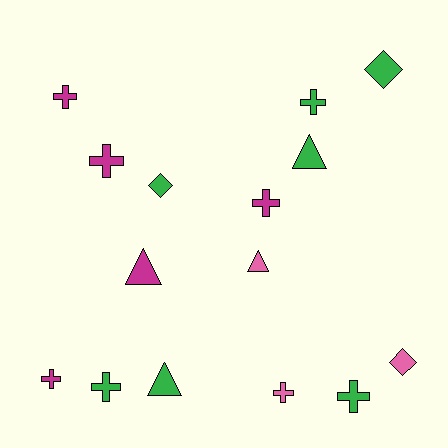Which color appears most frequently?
Green, with 7 objects.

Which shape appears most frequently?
Cross, with 8 objects.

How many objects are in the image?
There are 15 objects.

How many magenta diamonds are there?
There are no magenta diamonds.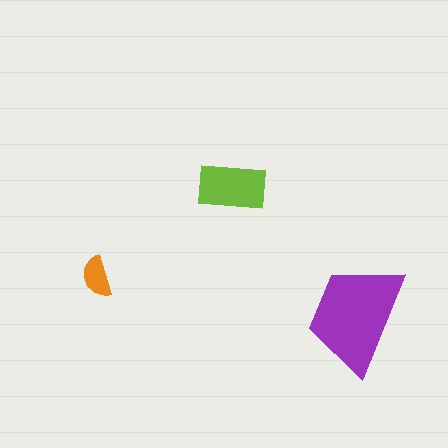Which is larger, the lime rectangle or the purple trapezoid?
The purple trapezoid.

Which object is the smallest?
The orange semicircle.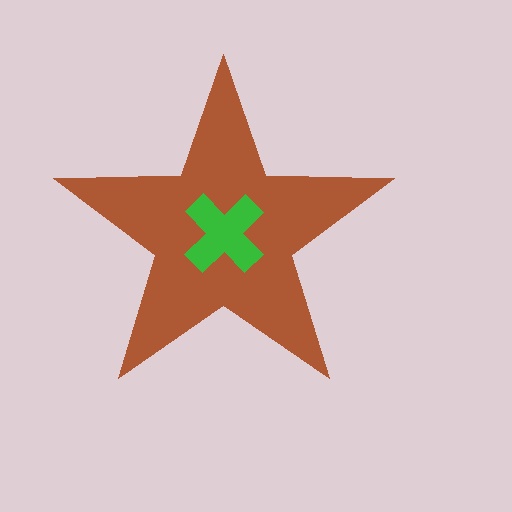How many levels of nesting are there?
2.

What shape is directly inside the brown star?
The green cross.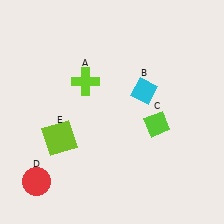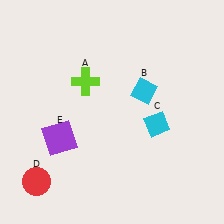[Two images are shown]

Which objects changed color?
C changed from lime to cyan. E changed from lime to purple.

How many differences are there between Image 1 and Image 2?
There are 2 differences between the two images.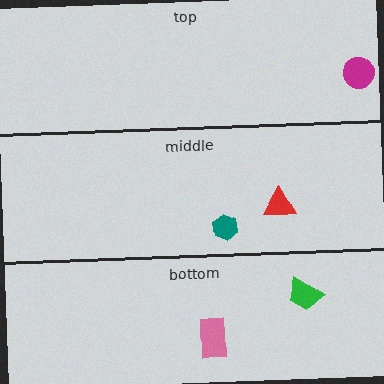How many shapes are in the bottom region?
2.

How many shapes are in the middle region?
2.